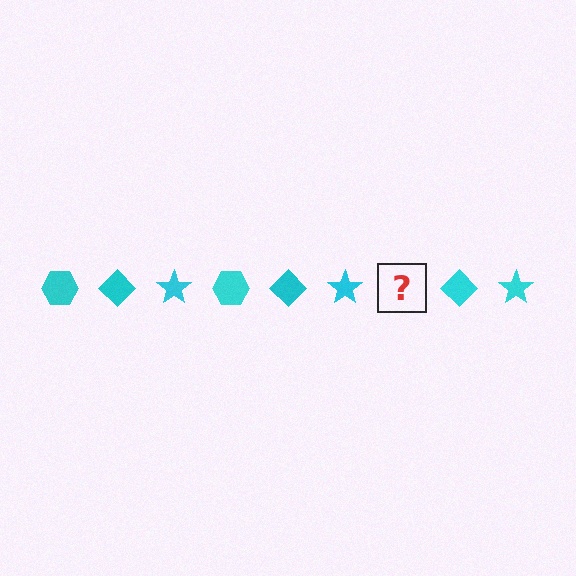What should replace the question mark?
The question mark should be replaced with a cyan hexagon.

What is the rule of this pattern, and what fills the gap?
The rule is that the pattern cycles through hexagon, diamond, star shapes in cyan. The gap should be filled with a cyan hexagon.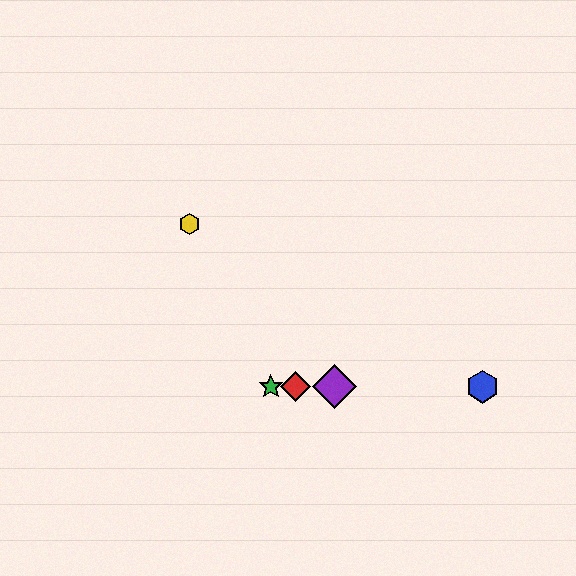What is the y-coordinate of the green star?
The green star is at y≈387.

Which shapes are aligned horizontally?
The red diamond, the blue hexagon, the green star, the purple diamond are aligned horizontally.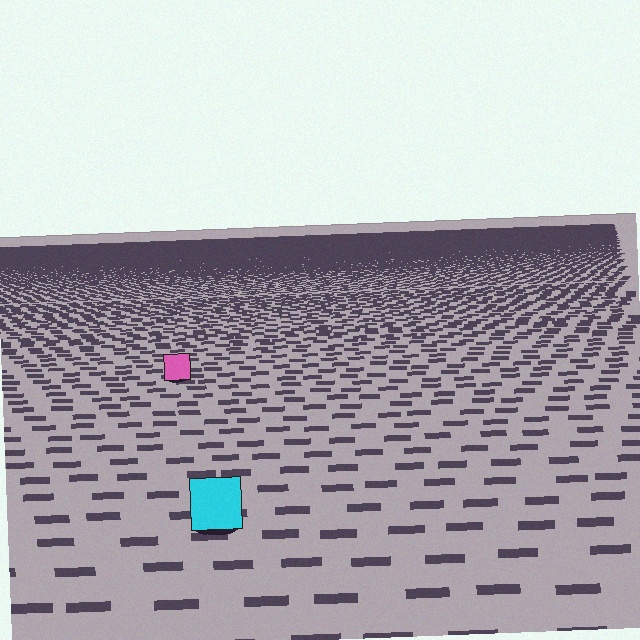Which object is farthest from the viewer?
The pink square is farthest from the viewer. It appears smaller and the ground texture around it is denser.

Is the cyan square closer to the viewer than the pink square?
Yes. The cyan square is closer — you can tell from the texture gradient: the ground texture is coarser near it.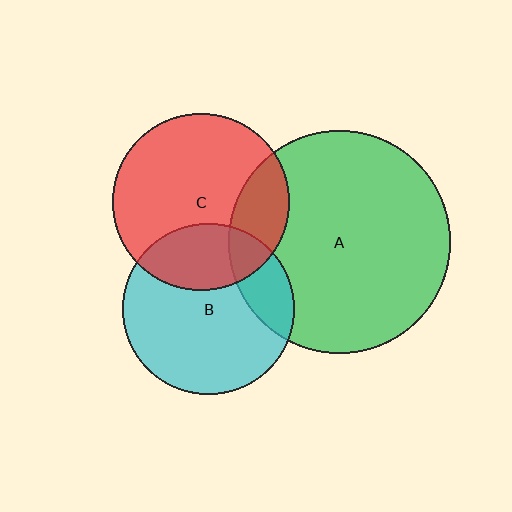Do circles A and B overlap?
Yes.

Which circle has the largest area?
Circle A (green).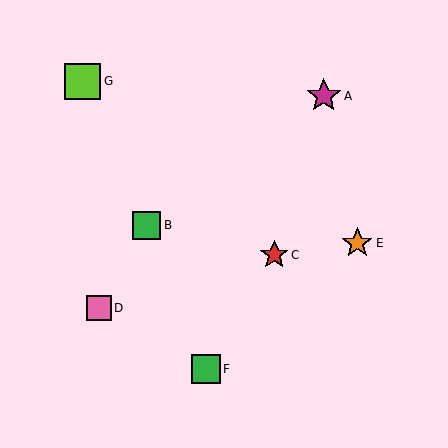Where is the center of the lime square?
The center of the lime square is at (83, 81).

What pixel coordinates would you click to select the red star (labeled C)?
Click at (274, 255) to select the red star C.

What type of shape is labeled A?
Shape A is a magenta star.